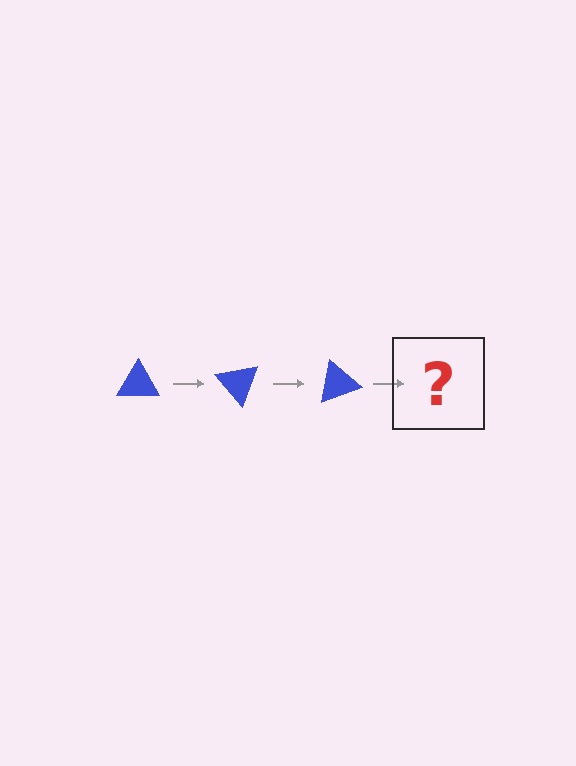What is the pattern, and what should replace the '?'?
The pattern is that the triangle rotates 50 degrees each step. The '?' should be a blue triangle rotated 150 degrees.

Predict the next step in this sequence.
The next step is a blue triangle rotated 150 degrees.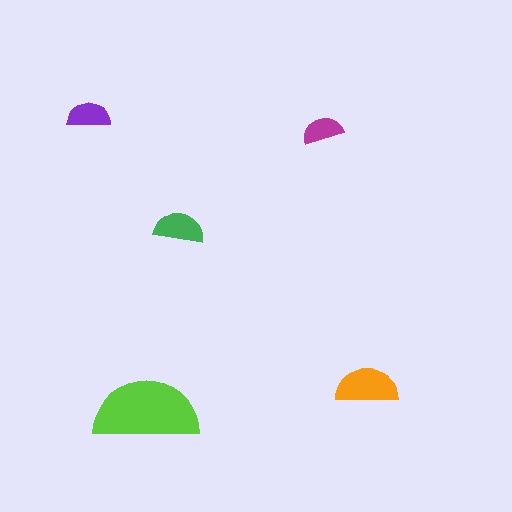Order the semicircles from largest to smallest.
the lime one, the orange one, the green one, the purple one, the magenta one.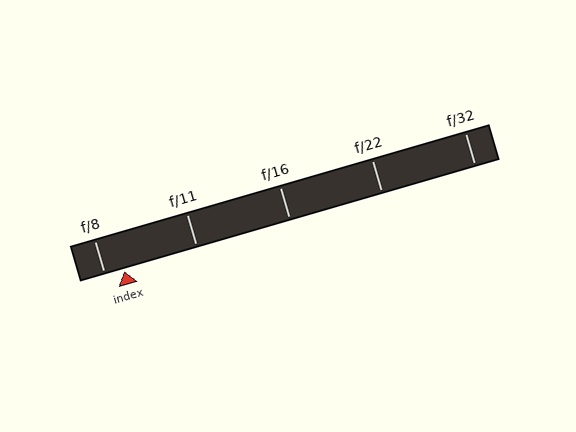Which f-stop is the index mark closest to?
The index mark is closest to f/8.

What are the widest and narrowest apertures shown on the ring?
The widest aperture shown is f/8 and the narrowest is f/32.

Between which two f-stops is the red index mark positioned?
The index mark is between f/8 and f/11.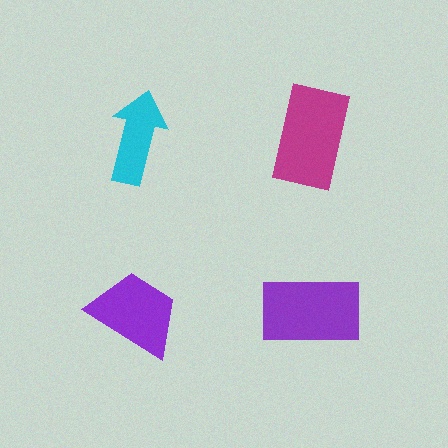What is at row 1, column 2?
A magenta rectangle.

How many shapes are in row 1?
2 shapes.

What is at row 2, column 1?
A purple trapezoid.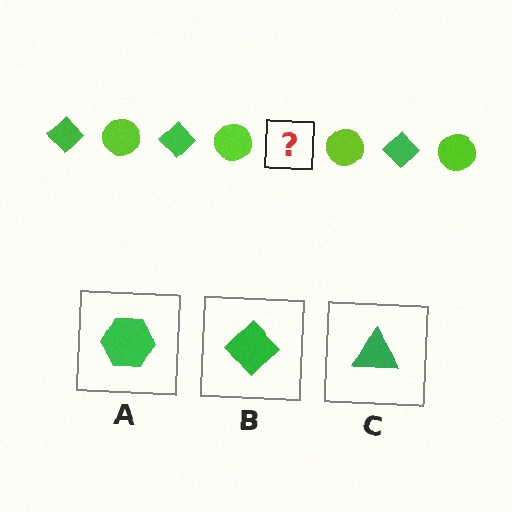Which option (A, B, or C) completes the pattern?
B.